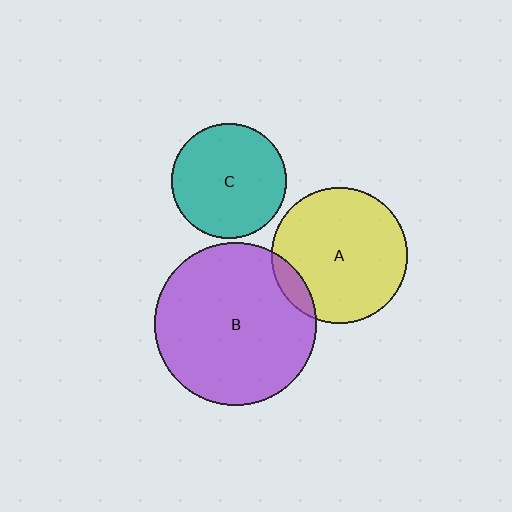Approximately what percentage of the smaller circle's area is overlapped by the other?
Approximately 10%.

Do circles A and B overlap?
Yes.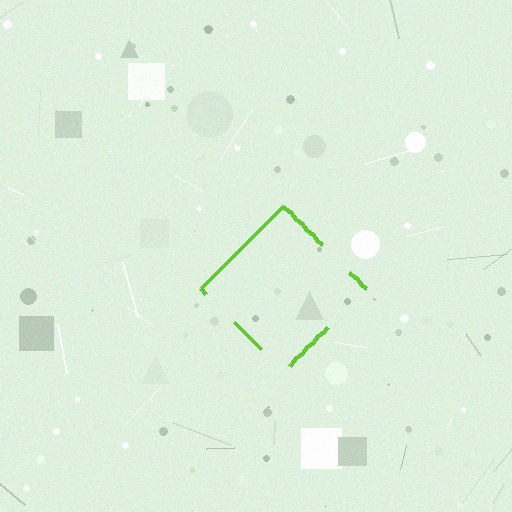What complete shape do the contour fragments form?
The contour fragments form a diamond.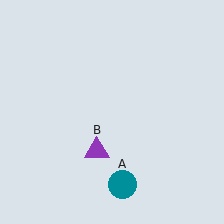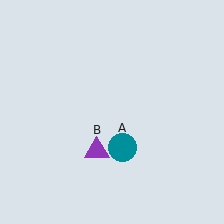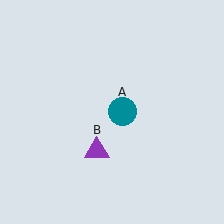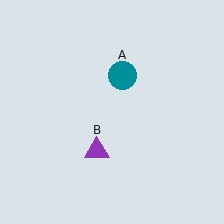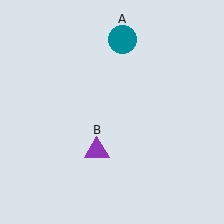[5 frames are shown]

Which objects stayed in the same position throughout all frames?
Purple triangle (object B) remained stationary.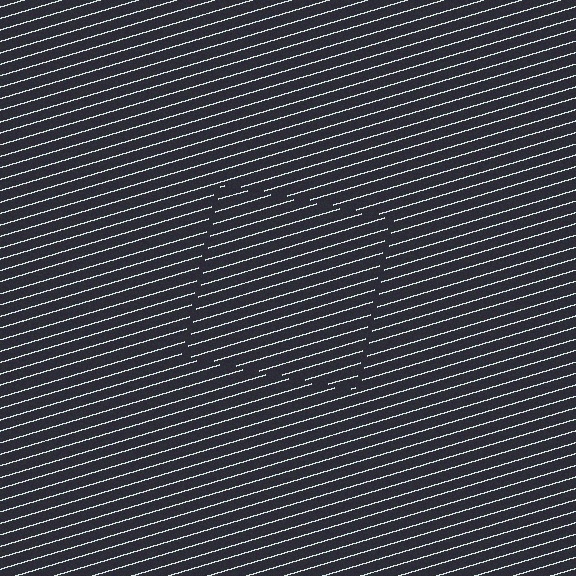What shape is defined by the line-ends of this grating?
An illusory square. The interior of the shape contains the same grating, shifted by half a period — the contour is defined by the phase discontinuity where line-ends from the inner and outer gratings abut.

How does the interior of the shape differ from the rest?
The interior of the shape contains the same grating, shifted by half a period — the contour is defined by the phase discontinuity where line-ends from the inner and outer gratings abut.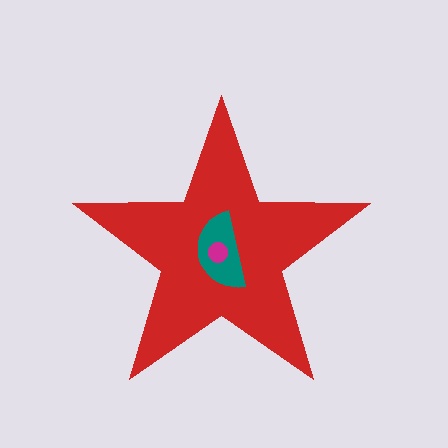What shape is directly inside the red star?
The teal semicircle.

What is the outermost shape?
The red star.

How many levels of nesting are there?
3.